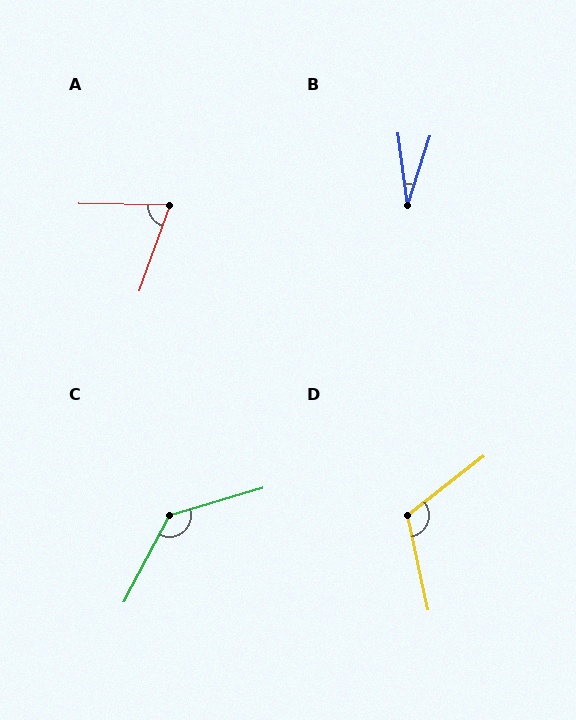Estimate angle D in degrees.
Approximately 116 degrees.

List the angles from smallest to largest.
B (25°), A (72°), D (116°), C (134°).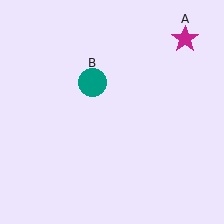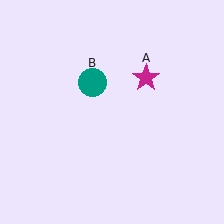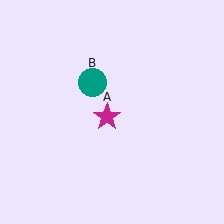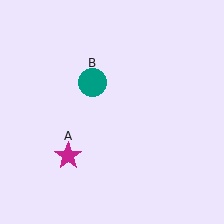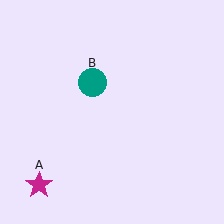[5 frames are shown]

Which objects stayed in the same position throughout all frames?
Teal circle (object B) remained stationary.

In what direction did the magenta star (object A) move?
The magenta star (object A) moved down and to the left.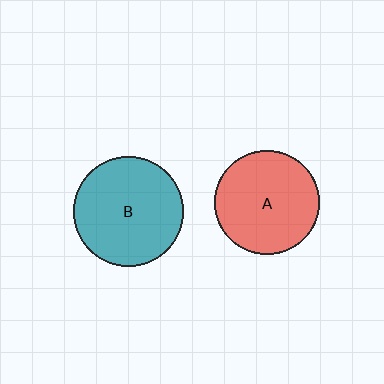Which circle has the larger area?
Circle B (teal).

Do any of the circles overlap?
No, none of the circles overlap.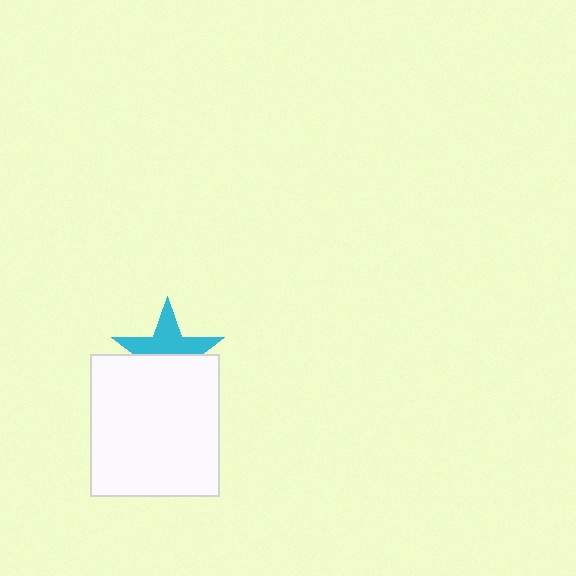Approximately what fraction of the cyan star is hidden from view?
Roughly 50% of the cyan star is hidden behind the white rectangle.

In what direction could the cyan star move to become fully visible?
The cyan star could move up. That would shift it out from behind the white rectangle entirely.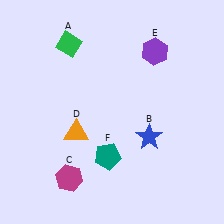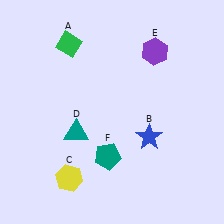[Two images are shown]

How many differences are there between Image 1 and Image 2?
There are 2 differences between the two images.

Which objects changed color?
C changed from magenta to yellow. D changed from orange to teal.